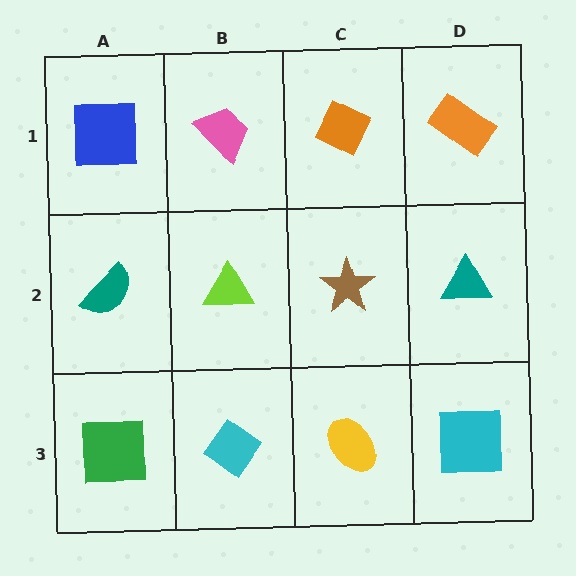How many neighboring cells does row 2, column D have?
3.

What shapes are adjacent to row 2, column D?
An orange rectangle (row 1, column D), a cyan square (row 3, column D), a brown star (row 2, column C).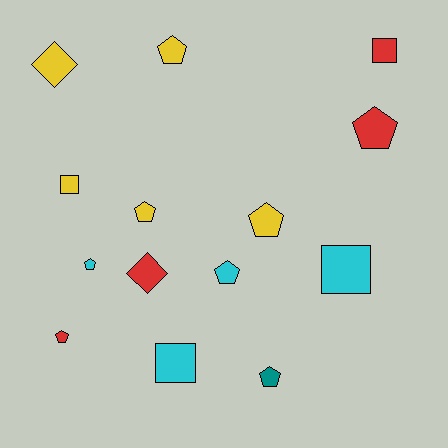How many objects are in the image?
There are 14 objects.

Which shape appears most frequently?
Pentagon, with 8 objects.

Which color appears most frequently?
Yellow, with 5 objects.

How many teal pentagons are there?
There is 1 teal pentagon.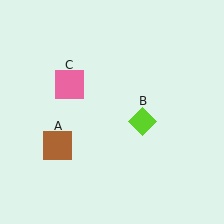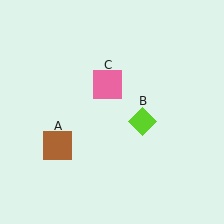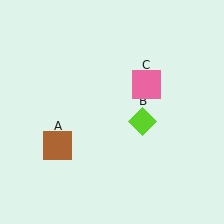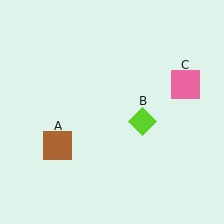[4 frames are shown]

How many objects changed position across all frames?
1 object changed position: pink square (object C).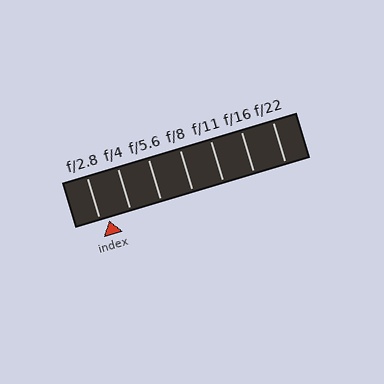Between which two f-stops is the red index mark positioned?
The index mark is between f/2.8 and f/4.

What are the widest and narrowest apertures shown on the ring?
The widest aperture shown is f/2.8 and the narrowest is f/22.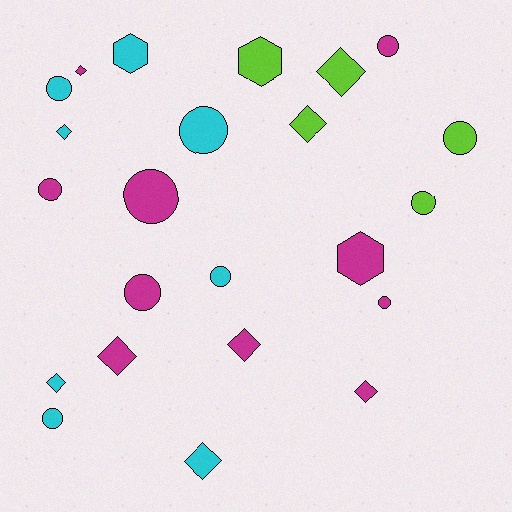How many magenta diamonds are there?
There are 4 magenta diamonds.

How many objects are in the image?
There are 23 objects.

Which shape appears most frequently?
Circle, with 11 objects.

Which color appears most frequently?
Magenta, with 10 objects.